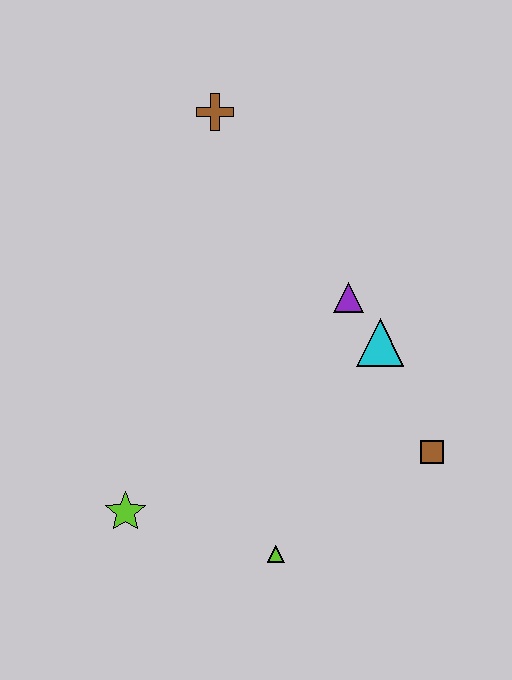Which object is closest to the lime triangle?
The lime star is closest to the lime triangle.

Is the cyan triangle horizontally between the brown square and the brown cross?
Yes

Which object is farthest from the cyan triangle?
The lime star is farthest from the cyan triangle.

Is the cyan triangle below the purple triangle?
Yes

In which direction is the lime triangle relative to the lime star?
The lime triangle is to the right of the lime star.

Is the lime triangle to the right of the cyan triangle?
No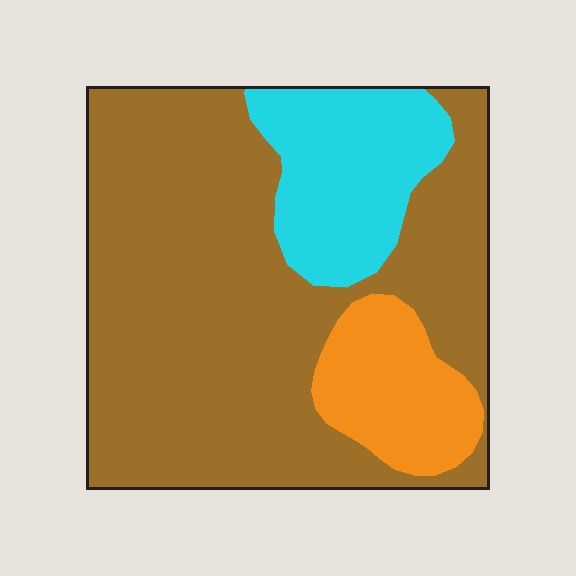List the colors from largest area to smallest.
From largest to smallest: brown, cyan, orange.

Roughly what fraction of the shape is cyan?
Cyan takes up about one sixth (1/6) of the shape.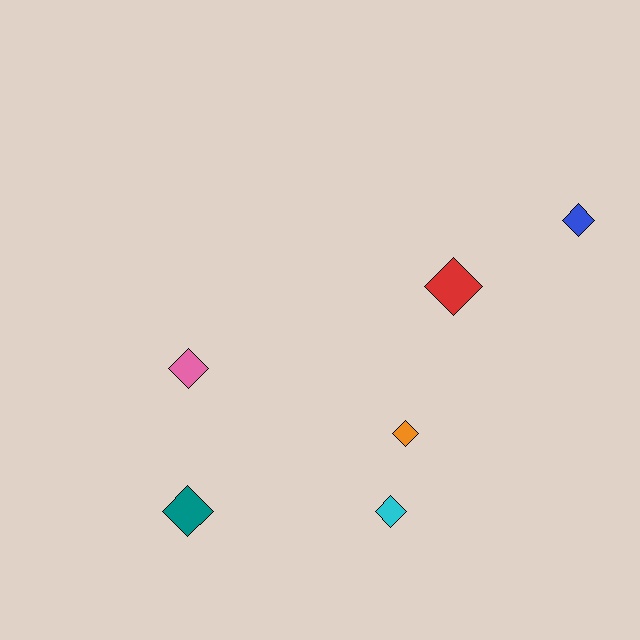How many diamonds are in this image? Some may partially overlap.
There are 6 diamonds.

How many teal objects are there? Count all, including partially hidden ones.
There is 1 teal object.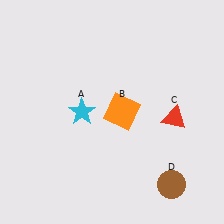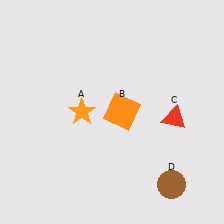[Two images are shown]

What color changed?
The star (A) changed from cyan in Image 1 to orange in Image 2.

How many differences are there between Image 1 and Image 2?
There is 1 difference between the two images.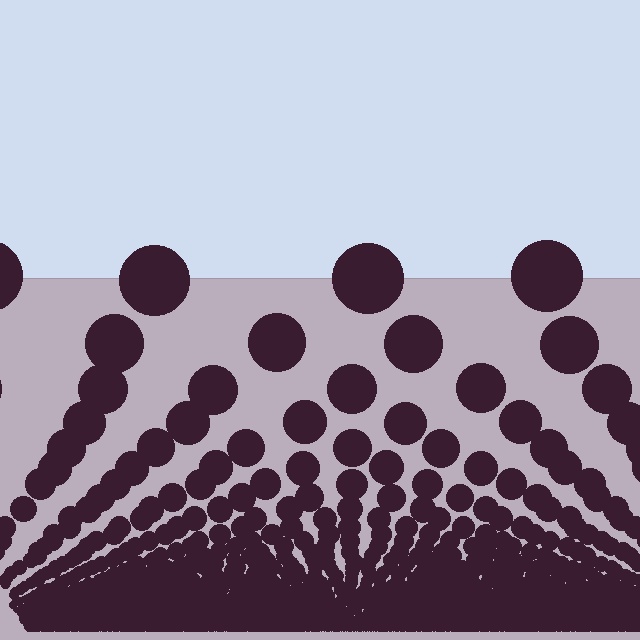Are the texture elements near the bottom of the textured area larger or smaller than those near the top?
Smaller. The gradient is inverted — elements near the bottom are smaller and denser.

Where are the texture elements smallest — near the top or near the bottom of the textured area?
Near the bottom.